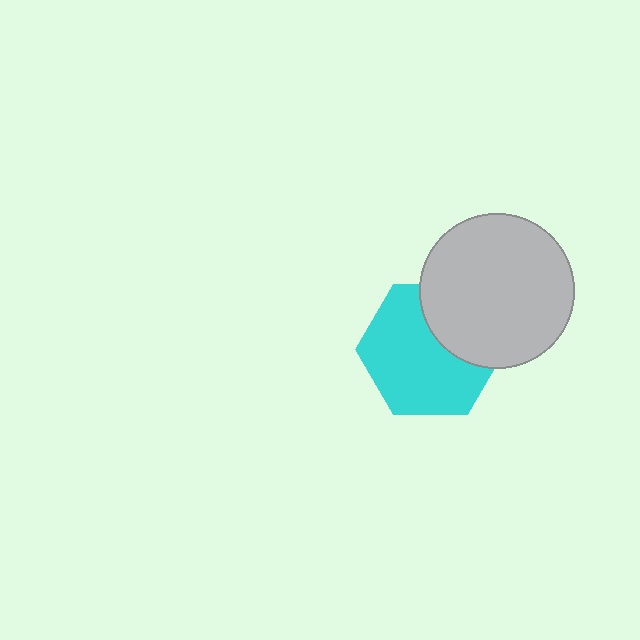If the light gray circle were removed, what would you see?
You would see the complete cyan hexagon.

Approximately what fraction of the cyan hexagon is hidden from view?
Roughly 32% of the cyan hexagon is hidden behind the light gray circle.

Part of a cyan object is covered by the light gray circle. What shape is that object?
It is a hexagon.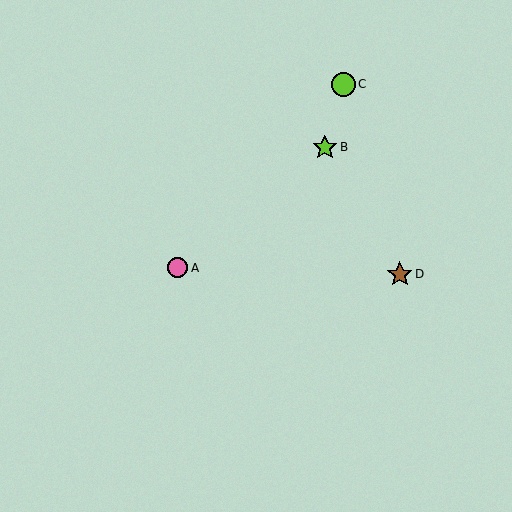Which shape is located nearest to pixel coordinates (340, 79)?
The lime circle (labeled C) at (343, 84) is nearest to that location.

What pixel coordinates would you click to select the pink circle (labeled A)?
Click at (178, 268) to select the pink circle A.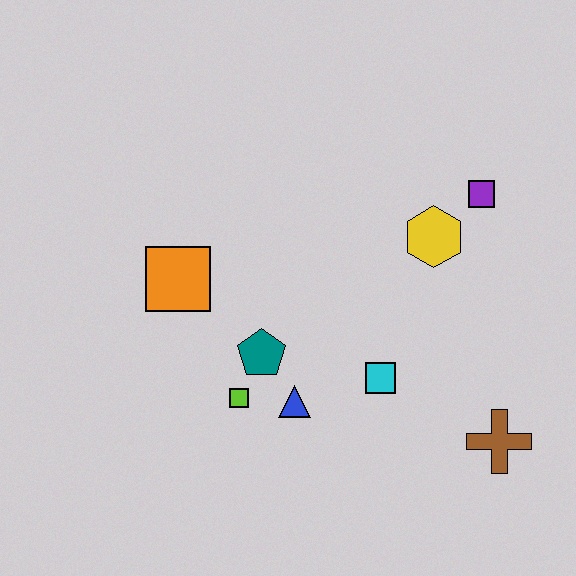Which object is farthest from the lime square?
The purple square is farthest from the lime square.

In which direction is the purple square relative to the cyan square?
The purple square is above the cyan square.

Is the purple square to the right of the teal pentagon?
Yes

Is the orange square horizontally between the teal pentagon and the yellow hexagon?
No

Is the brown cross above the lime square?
No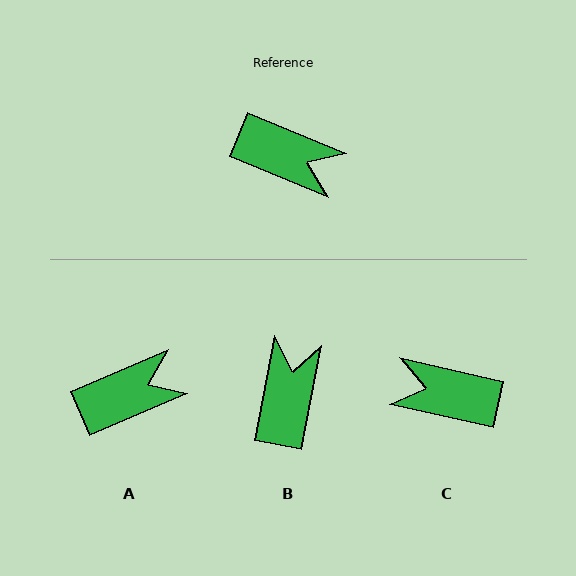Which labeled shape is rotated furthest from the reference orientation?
C, about 170 degrees away.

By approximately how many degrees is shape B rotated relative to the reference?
Approximately 101 degrees counter-clockwise.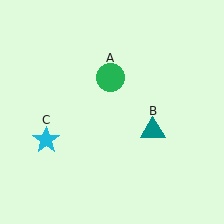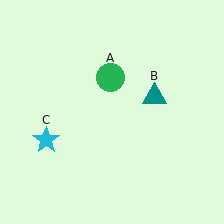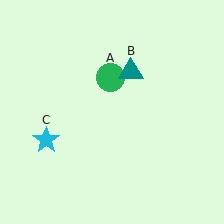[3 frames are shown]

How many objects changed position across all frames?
1 object changed position: teal triangle (object B).